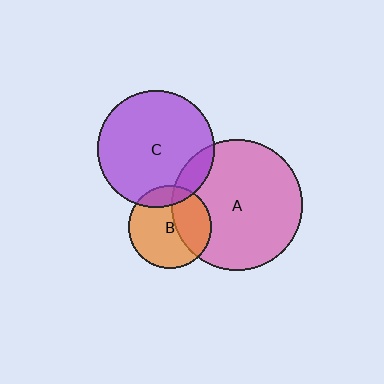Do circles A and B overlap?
Yes.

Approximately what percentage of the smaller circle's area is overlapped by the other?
Approximately 35%.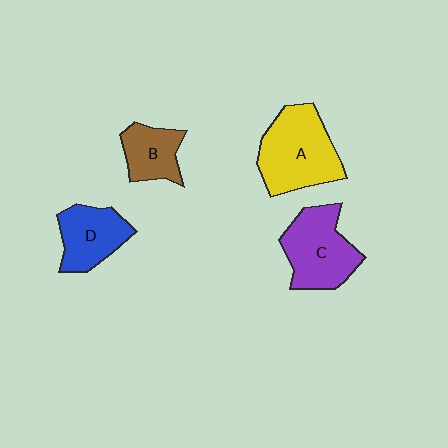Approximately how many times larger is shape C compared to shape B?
Approximately 1.6 times.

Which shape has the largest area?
Shape A (yellow).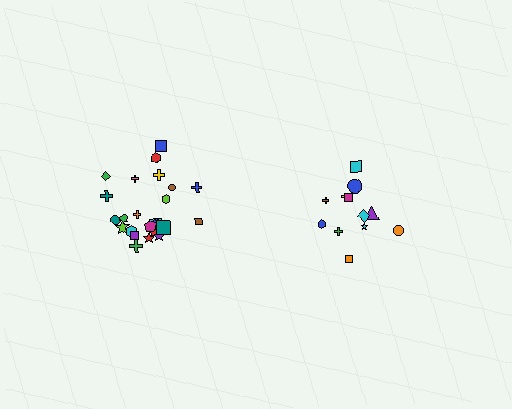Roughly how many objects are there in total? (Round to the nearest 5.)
Roughly 35 objects in total.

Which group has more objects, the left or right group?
The left group.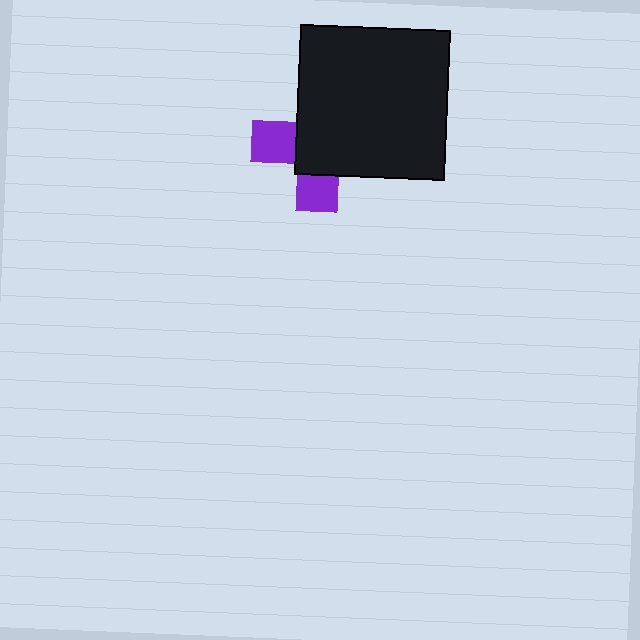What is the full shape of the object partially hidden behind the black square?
The partially hidden object is a purple cross.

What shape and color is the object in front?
The object in front is a black square.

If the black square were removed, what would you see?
You would see the complete purple cross.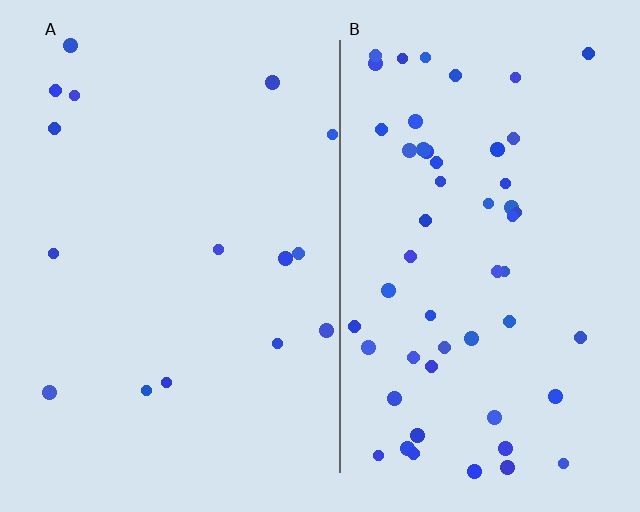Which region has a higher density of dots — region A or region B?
B (the right).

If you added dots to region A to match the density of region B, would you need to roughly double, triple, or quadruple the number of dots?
Approximately quadruple.